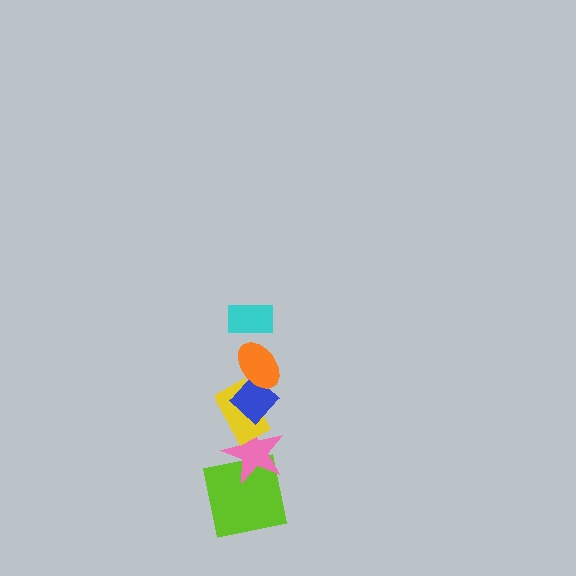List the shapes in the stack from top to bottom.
From top to bottom: the cyan rectangle, the orange ellipse, the blue diamond, the yellow rectangle, the pink star, the lime square.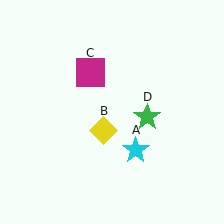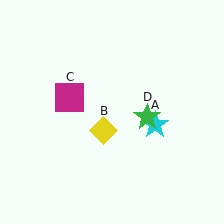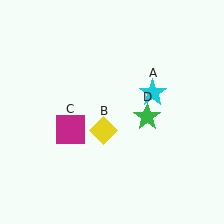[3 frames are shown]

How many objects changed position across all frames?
2 objects changed position: cyan star (object A), magenta square (object C).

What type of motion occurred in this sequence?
The cyan star (object A), magenta square (object C) rotated counterclockwise around the center of the scene.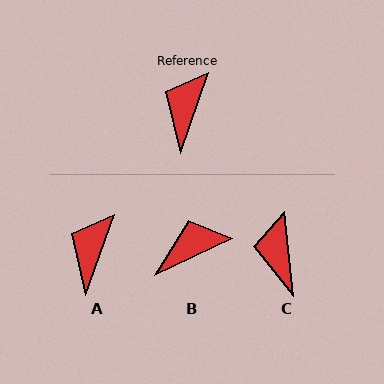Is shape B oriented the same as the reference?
No, it is off by about 45 degrees.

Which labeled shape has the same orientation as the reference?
A.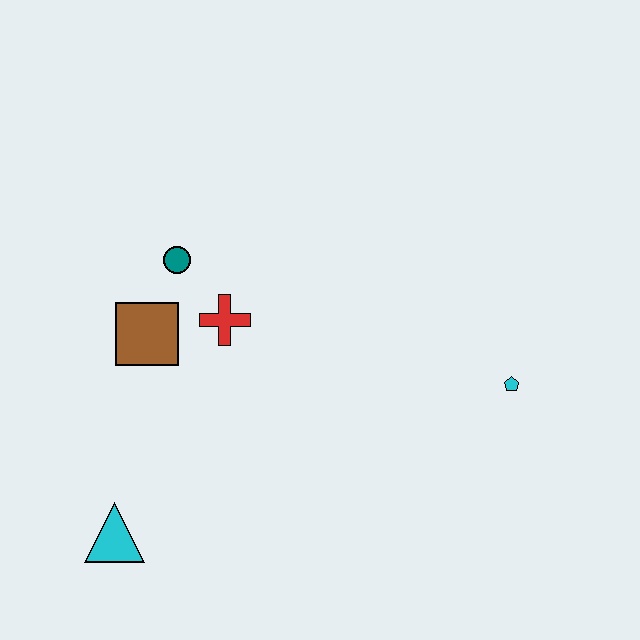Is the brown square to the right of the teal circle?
No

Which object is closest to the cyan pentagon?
The red cross is closest to the cyan pentagon.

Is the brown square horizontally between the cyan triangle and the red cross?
Yes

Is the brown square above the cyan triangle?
Yes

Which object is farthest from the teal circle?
The cyan pentagon is farthest from the teal circle.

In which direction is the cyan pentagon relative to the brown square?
The cyan pentagon is to the right of the brown square.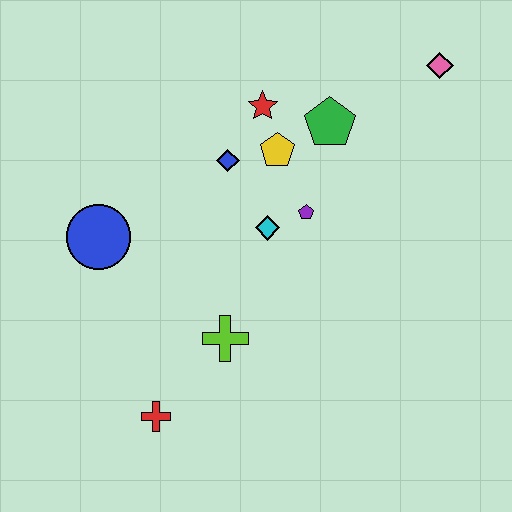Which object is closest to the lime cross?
The red cross is closest to the lime cross.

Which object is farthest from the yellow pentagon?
The red cross is farthest from the yellow pentagon.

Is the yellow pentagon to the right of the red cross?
Yes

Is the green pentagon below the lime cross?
No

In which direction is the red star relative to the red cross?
The red star is above the red cross.